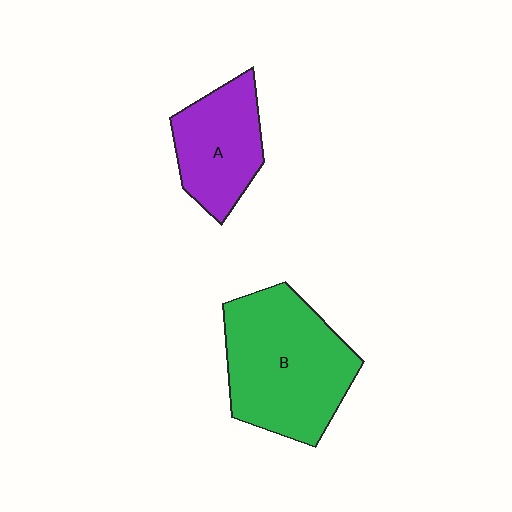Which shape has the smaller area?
Shape A (purple).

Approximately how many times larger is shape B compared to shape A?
Approximately 1.7 times.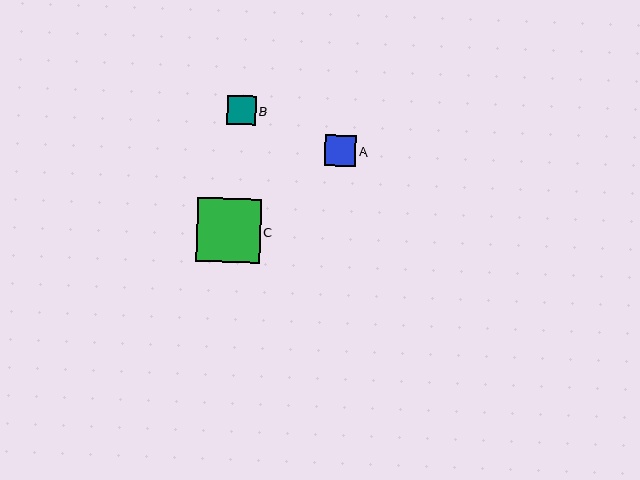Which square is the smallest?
Square B is the smallest with a size of approximately 29 pixels.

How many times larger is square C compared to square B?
Square C is approximately 2.2 times the size of square B.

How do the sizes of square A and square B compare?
Square A and square B are approximately the same size.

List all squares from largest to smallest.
From largest to smallest: C, A, B.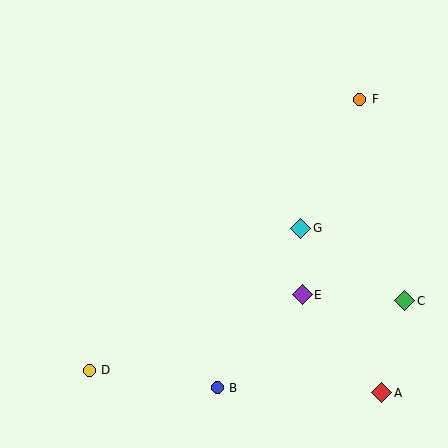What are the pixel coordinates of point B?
Point B is at (217, 388).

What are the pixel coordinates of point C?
Point C is at (405, 301).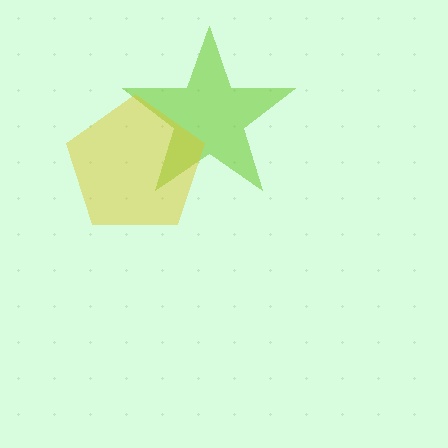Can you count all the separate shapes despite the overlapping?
Yes, there are 2 separate shapes.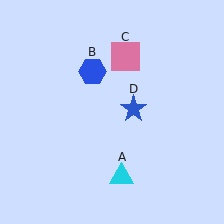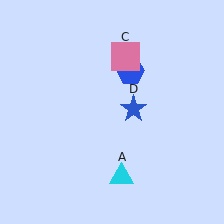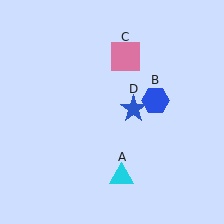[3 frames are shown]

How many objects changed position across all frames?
1 object changed position: blue hexagon (object B).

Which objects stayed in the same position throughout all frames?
Cyan triangle (object A) and pink square (object C) and blue star (object D) remained stationary.